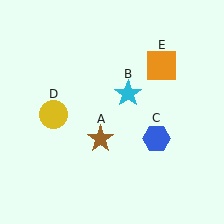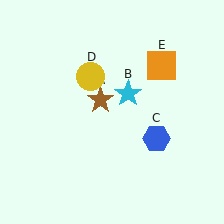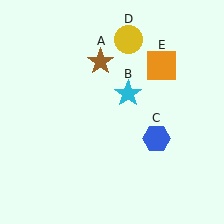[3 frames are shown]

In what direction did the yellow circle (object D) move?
The yellow circle (object D) moved up and to the right.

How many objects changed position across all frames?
2 objects changed position: brown star (object A), yellow circle (object D).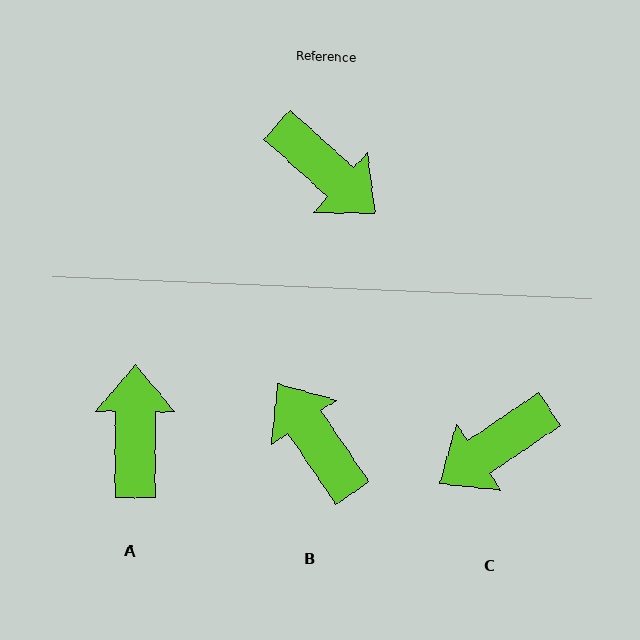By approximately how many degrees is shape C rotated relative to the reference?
Approximately 103 degrees clockwise.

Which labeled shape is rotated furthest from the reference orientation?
B, about 167 degrees away.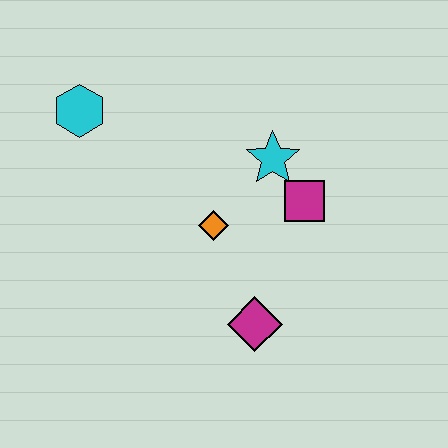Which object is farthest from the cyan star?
The cyan hexagon is farthest from the cyan star.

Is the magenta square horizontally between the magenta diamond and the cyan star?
No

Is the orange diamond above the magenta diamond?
Yes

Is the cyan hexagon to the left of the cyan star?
Yes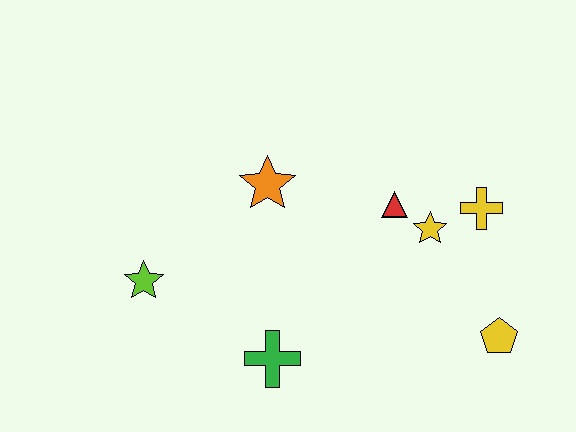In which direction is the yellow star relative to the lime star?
The yellow star is to the right of the lime star.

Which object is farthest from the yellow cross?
The lime star is farthest from the yellow cross.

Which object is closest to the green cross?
The lime star is closest to the green cross.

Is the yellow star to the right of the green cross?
Yes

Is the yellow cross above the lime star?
Yes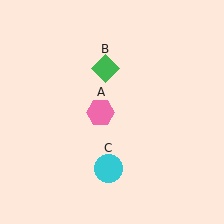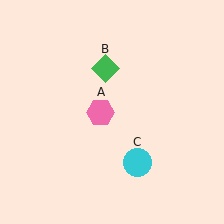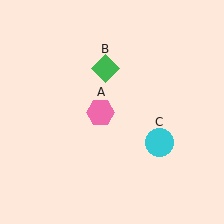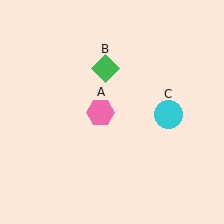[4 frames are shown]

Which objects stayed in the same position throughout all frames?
Pink hexagon (object A) and green diamond (object B) remained stationary.